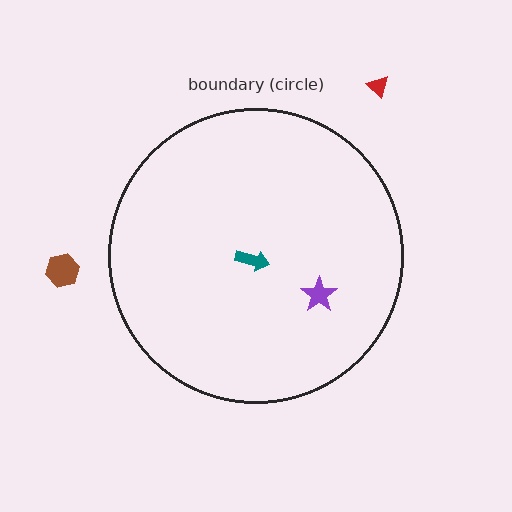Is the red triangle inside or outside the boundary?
Outside.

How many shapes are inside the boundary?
2 inside, 2 outside.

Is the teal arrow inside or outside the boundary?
Inside.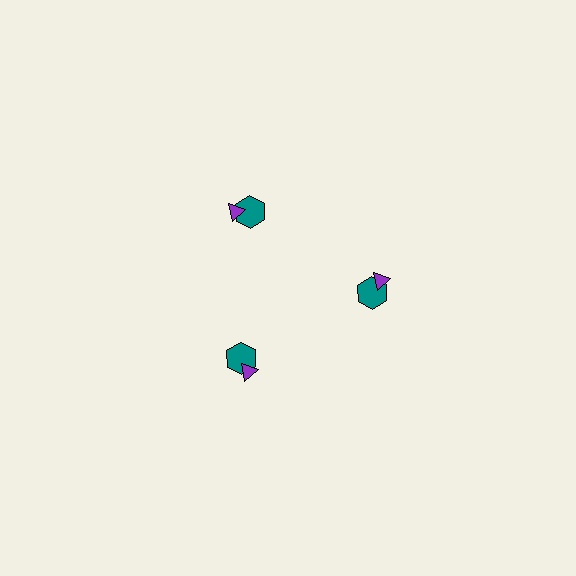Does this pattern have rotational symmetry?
Yes, this pattern has 3-fold rotational symmetry. It looks the same after rotating 120 degrees around the center.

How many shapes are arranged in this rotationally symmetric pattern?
There are 6 shapes, arranged in 3 groups of 2.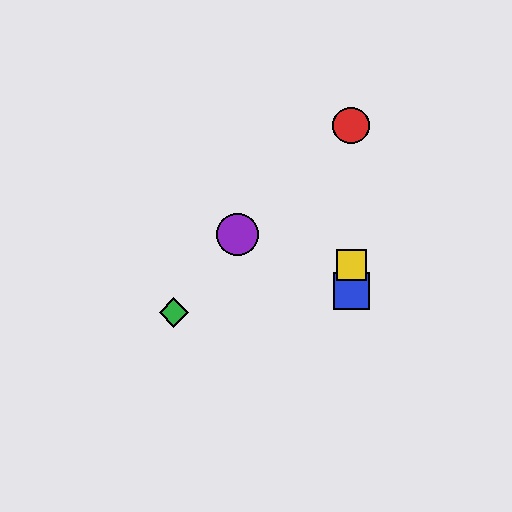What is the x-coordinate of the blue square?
The blue square is at x≈351.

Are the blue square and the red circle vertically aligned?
Yes, both are at x≈351.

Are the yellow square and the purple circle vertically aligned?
No, the yellow square is at x≈351 and the purple circle is at x≈238.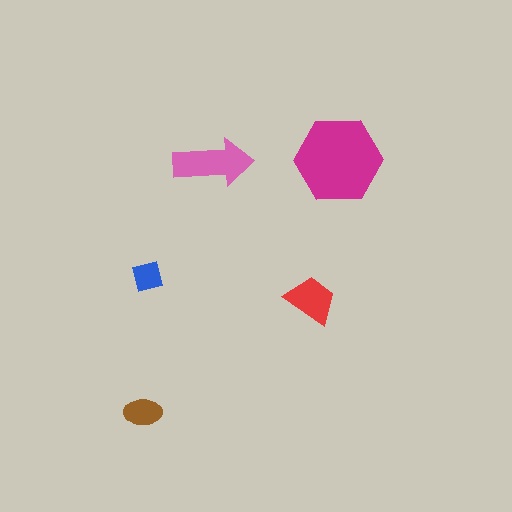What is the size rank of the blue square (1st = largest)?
5th.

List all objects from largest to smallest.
The magenta hexagon, the pink arrow, the red trapezoid, the brown ellipse, the blue square.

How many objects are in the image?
There are 5 objects in the image.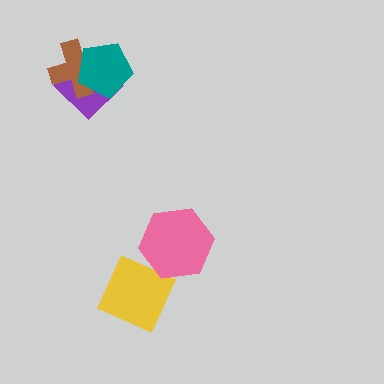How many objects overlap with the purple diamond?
2 objects overlap with the purple diamond.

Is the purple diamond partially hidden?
Yes, it is partially covered by another shape.